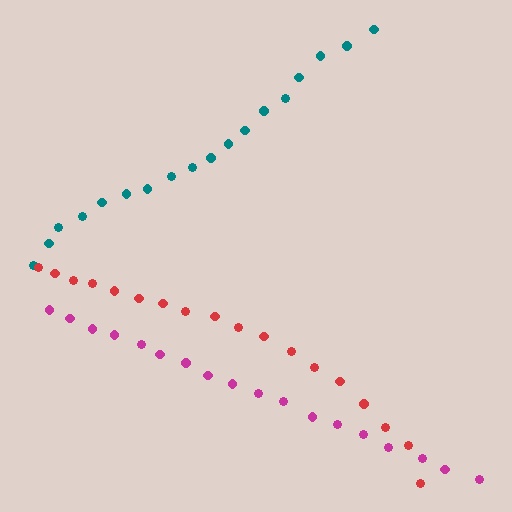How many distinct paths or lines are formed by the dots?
There are 3 distinct paths.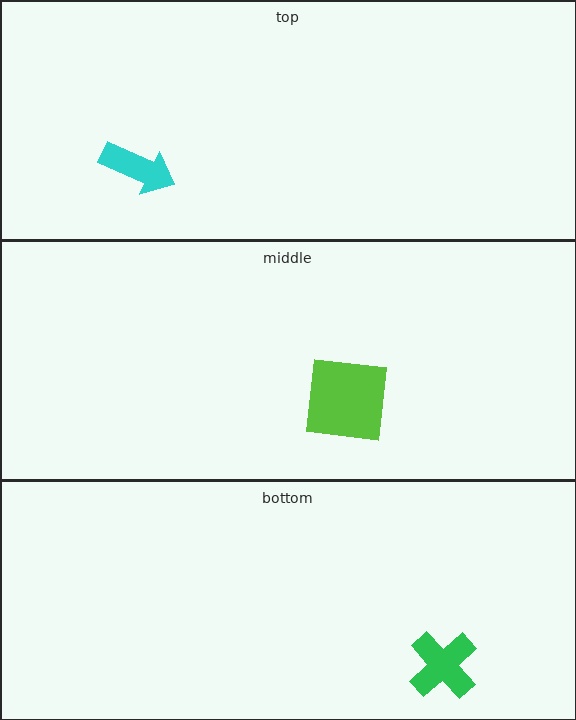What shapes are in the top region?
The cyan arrow.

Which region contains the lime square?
The middle region.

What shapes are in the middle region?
The lime square.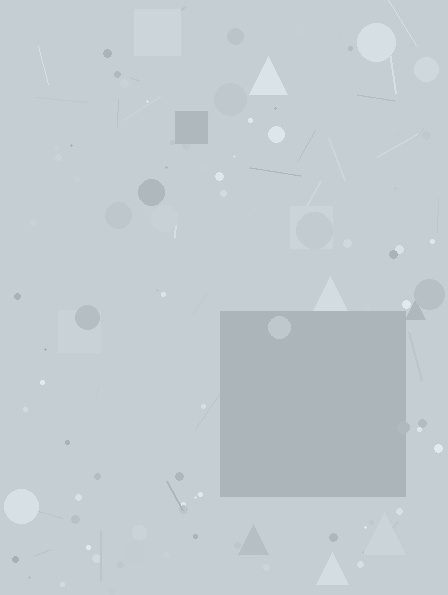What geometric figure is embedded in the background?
A square is embedded in the background.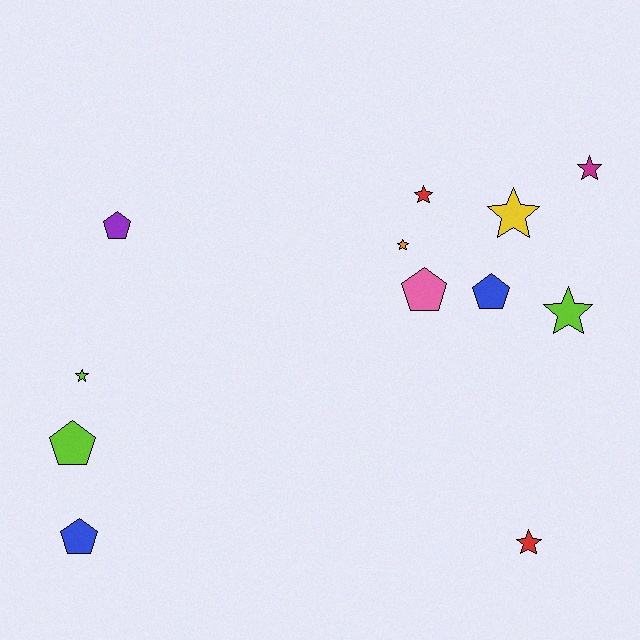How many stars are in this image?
There are 7 stars.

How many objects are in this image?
There are 12 objects.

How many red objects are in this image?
There are 2 red objects.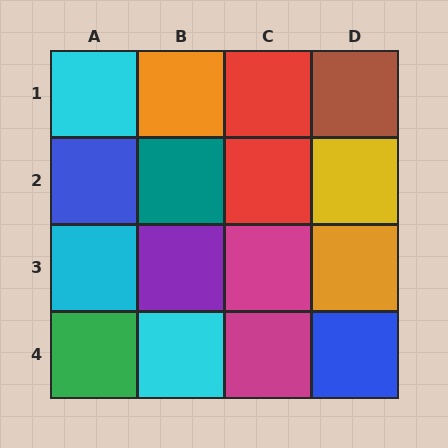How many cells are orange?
2 cells are orange.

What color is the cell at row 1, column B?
Orange.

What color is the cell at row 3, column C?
Magenta.